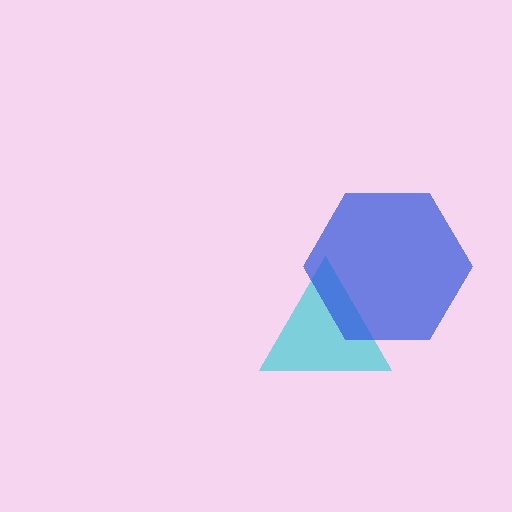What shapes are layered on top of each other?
The layered shapes are: a cyan triangle, a blue hexagon.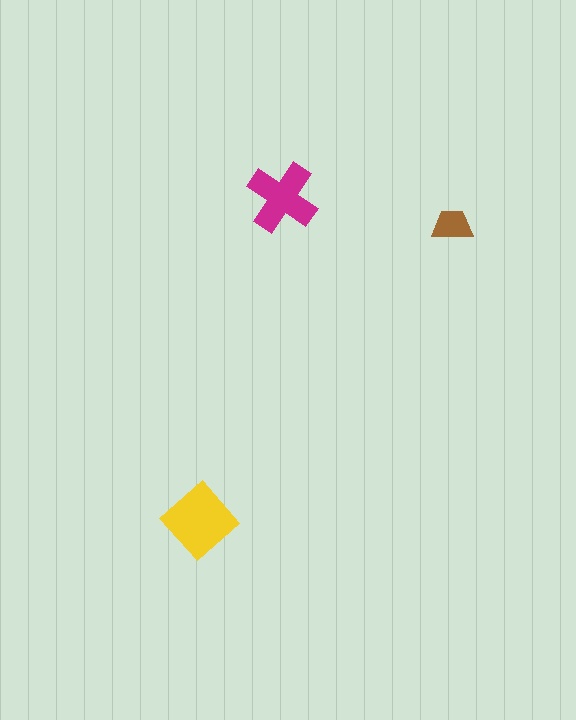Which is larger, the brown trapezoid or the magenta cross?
The magenta cross.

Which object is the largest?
The yellow diamond.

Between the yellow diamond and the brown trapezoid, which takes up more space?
The yellow diamond.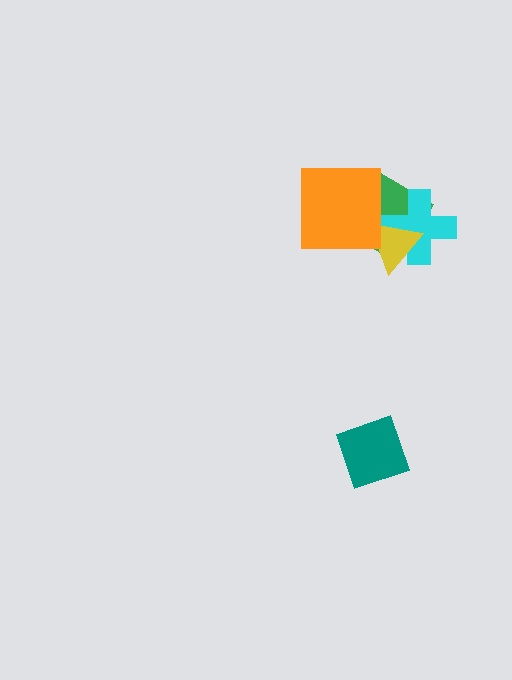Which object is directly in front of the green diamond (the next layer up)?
The cyan cross is directly in front of the green diamond.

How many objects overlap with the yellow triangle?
3 objects overlap with the yellow triangle.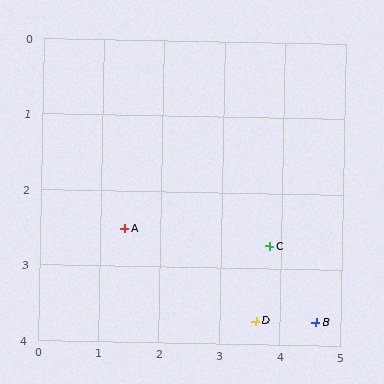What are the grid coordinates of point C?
Point C is at approximately (3.8, 2.7).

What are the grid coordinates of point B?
Point B is at approximately (4.6, 3.7).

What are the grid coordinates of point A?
Point A is at approximately (1.4, 2.5).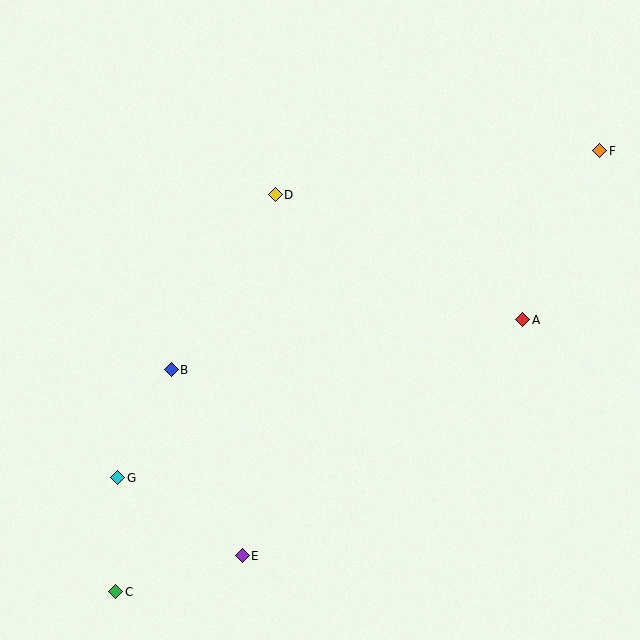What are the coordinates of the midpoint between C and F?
The midpoint between C and F is at (358, 371).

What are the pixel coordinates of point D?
Point D is at (275, 195).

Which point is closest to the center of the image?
Point D at (275, 195) is closest to the center.